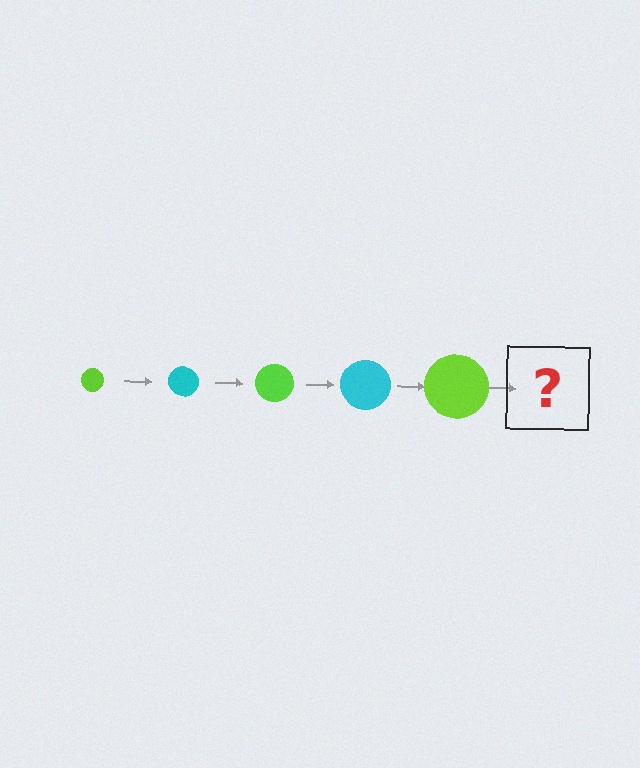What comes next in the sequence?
The next element should be a cyan circle, larger than the previous one.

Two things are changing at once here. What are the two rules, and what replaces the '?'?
The two rules are that the circle grows larger each step and the color cycles through lime and cyan. The '?' should be a cyan circle, larger than the previous one.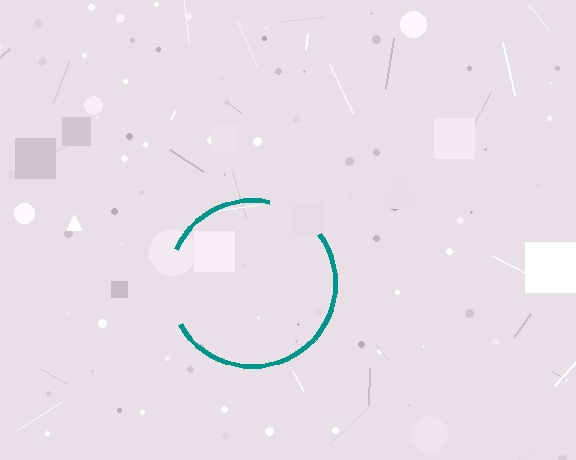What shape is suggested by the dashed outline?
The dashed outline suggests a circle.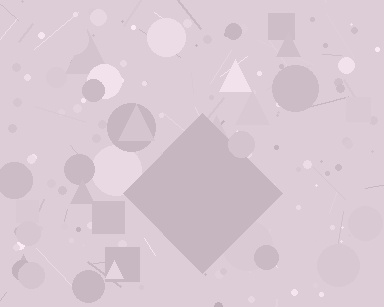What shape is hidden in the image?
A diamond is hidden in the image.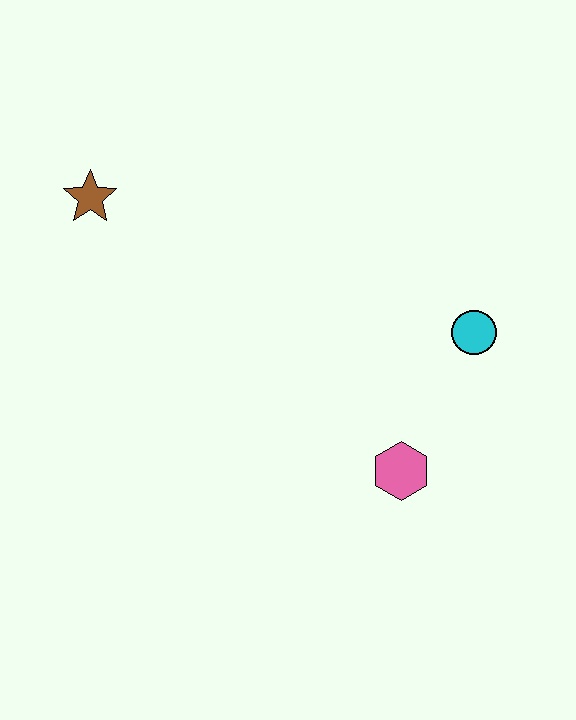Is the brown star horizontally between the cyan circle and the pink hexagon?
No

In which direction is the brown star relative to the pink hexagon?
The brown star is to the left of the pink hexagon.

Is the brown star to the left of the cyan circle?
Yes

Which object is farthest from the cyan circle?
The brown star is farthest from the cyan circle.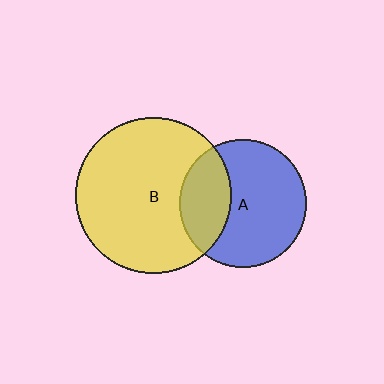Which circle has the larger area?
Circle B (yellow).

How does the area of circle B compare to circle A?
Approximately 1.5 times.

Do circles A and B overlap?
Yes.